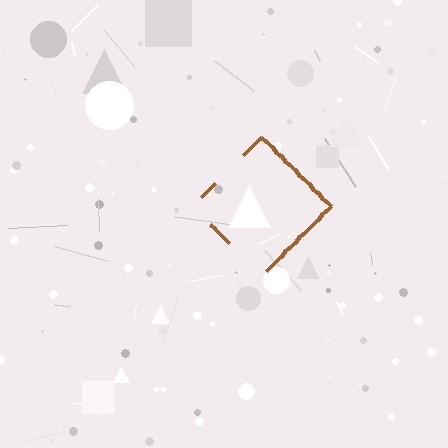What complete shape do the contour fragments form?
The contour fragments form a diamond.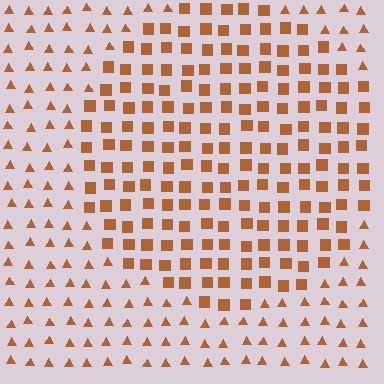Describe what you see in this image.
The image is filled with small brown elements arranged in a uniform grid. A circle-shaped region contains squares, while the surrounding area contains triangles. The boundary is defined purely by the change in element shape.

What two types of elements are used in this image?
The image uses squares inside the circle region and triangles outside it.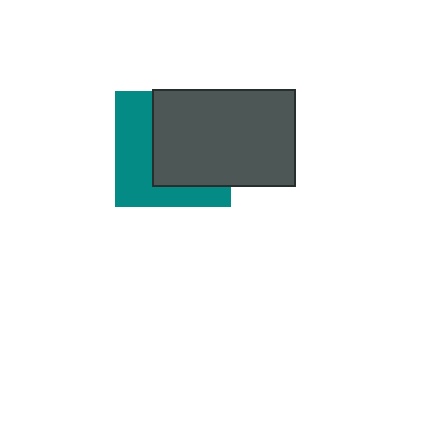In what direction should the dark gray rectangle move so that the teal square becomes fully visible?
The dark gray rectangle should move right. That is the shortest direction to clear the overlap and leave the teal square fully visible.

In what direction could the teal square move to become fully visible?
The teal square could move left. That would shift it out from behind the dark gray rectangle entirely.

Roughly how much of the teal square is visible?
A small part of it is visible (roughly 43%).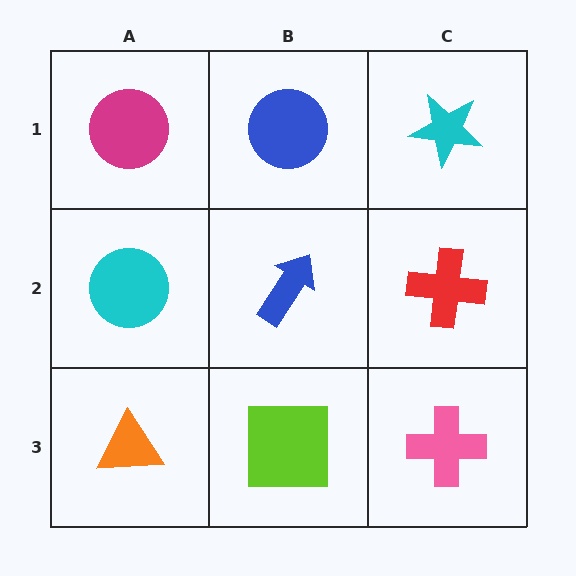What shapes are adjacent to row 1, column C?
A red cross (row 2, column C), a blue circle (row 1, column B).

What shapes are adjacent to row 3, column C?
A red cross (row 2, column C), a lime square (row 3, column B).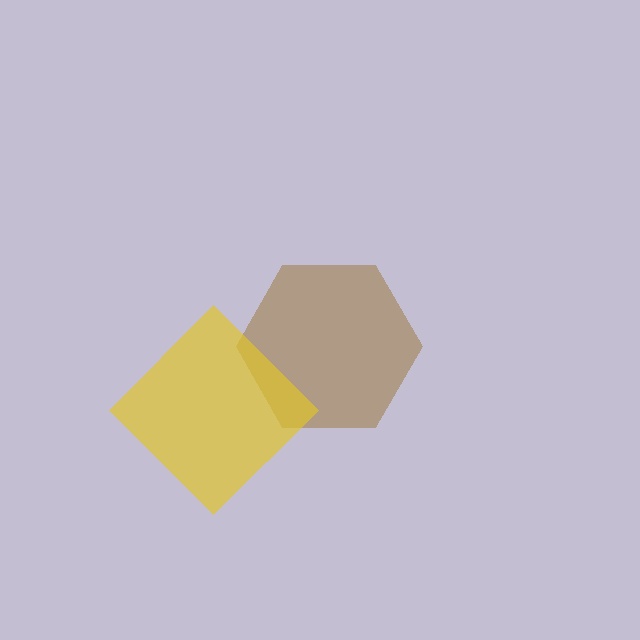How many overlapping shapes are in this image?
There are 2 overlapping shapes in the image.